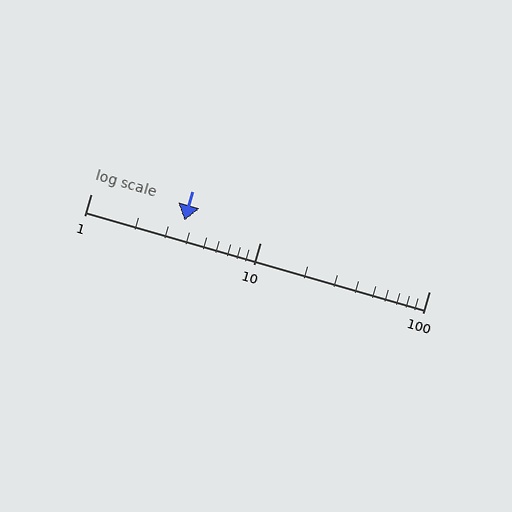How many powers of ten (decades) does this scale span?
The scale spans 2 decades, from 1 to 100.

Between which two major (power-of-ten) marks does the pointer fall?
The pointer is between 1 and 10.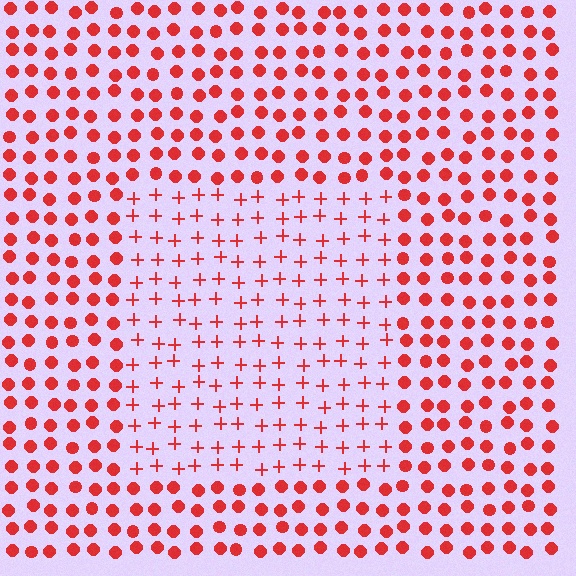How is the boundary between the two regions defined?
The boundary is defined by a change in element shape: plus signs inside vs. circles outside. All elements share the same color and spacing.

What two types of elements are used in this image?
The image uses plus signs inside the rectangle region and circles outside it.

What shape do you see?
I see a rectangle.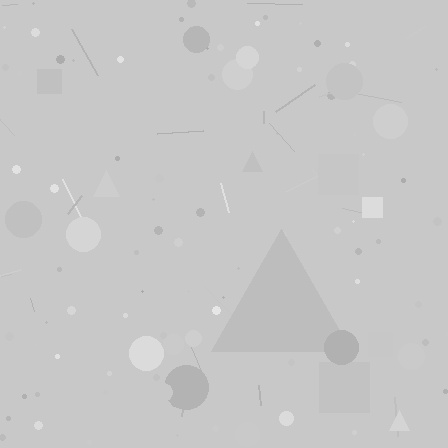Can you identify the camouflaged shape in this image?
The camouflaged shape is a triangle.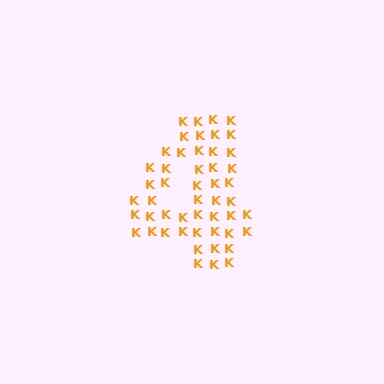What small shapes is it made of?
It is made of small letter K's.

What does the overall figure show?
The overall figure shows the digit 4.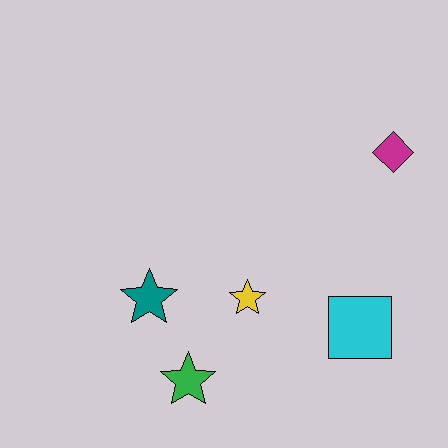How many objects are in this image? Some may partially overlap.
There are 5 objects.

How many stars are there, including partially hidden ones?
There are 3 stars.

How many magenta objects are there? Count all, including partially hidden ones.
There is 1 magenta object.